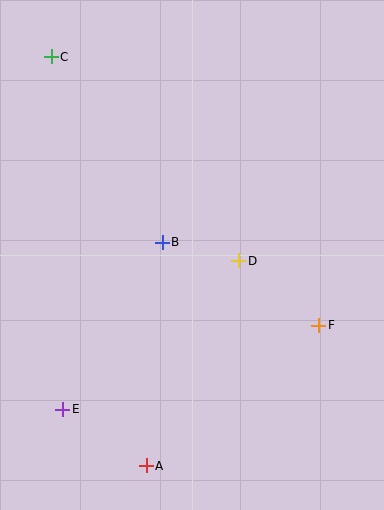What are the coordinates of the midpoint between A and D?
The midpoint between A and D is at (192, 363).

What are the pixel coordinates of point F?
Point F is at (319, 325).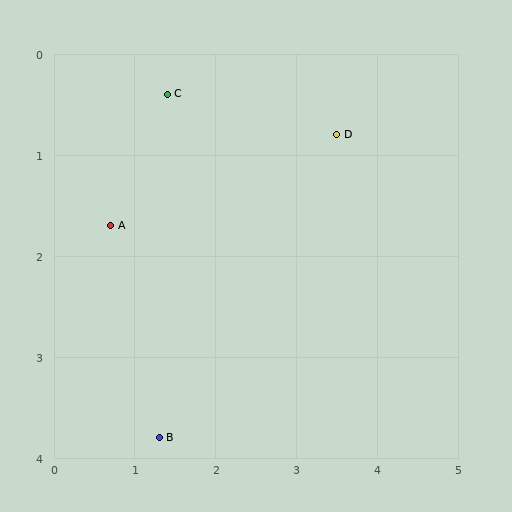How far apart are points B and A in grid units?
Points B and A are about 2.2 grid units apart.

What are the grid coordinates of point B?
Point B is at approximately (1.3, 3.8).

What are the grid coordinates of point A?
Point A is at approximately (0.7, 1.7).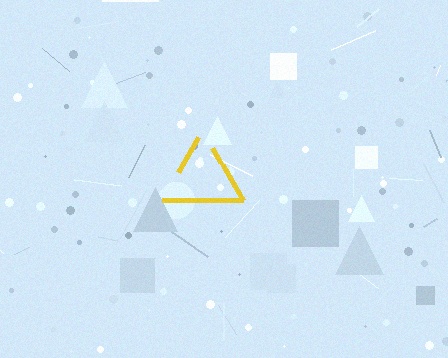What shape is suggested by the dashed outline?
The dashed outline suggests a triangle.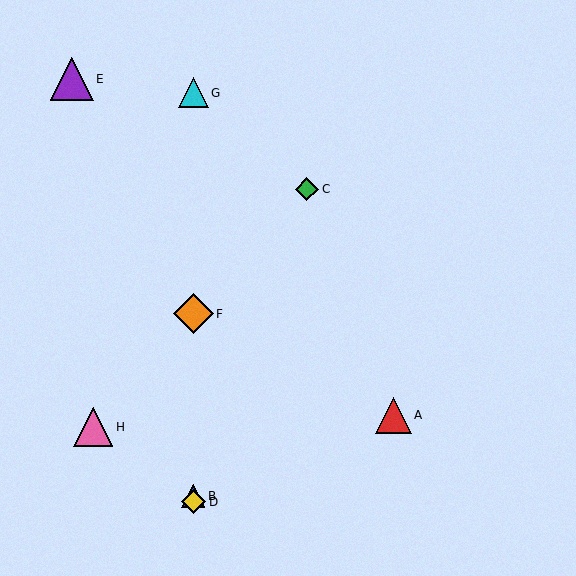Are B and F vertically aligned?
Yes, both are at x≈193.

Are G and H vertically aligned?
No, G is at x≈193 and H is at x≈93.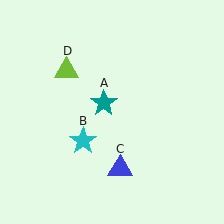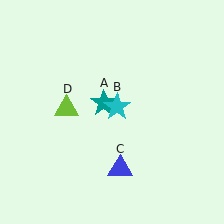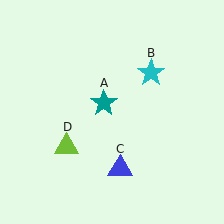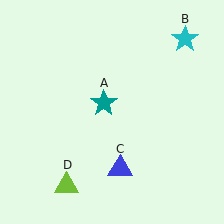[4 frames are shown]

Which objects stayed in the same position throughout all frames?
Teal star (object A) and blue triangle (object C) remained stationary.